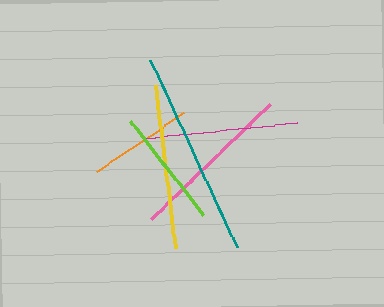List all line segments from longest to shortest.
From longest to shortest: teal, pink, yellow, magenta, lime, orange.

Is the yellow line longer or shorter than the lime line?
The yellow line is longer than the lime line.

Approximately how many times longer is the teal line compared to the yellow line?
The teal line is approximately 1.2 times the length of the yellow line.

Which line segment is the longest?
The teal line is the longest at approximately 206 pixels.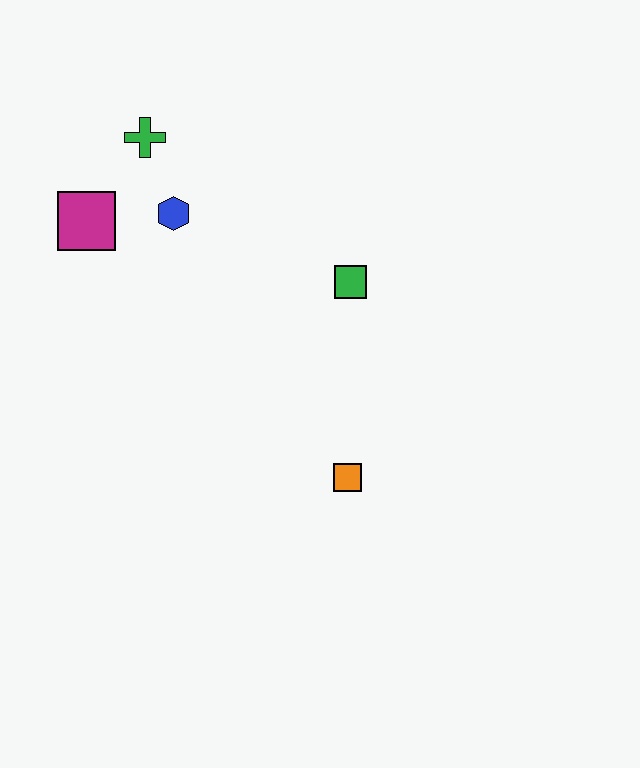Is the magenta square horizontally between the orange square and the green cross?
No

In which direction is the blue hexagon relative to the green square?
The blue hexagon is to the left of the green square.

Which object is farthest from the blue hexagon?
The orange square is farthest from the blue hexagon.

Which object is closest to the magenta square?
The blue hexagon is closest to the magenta square.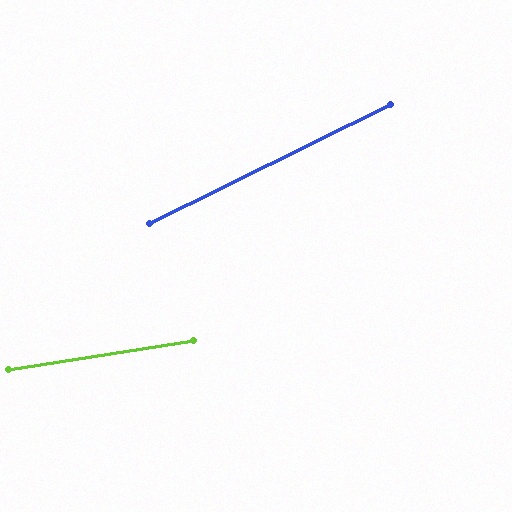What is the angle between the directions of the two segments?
Approximately 17 degrees.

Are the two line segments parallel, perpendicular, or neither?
Neither parallel nor perpendicular — they differ by about 17°.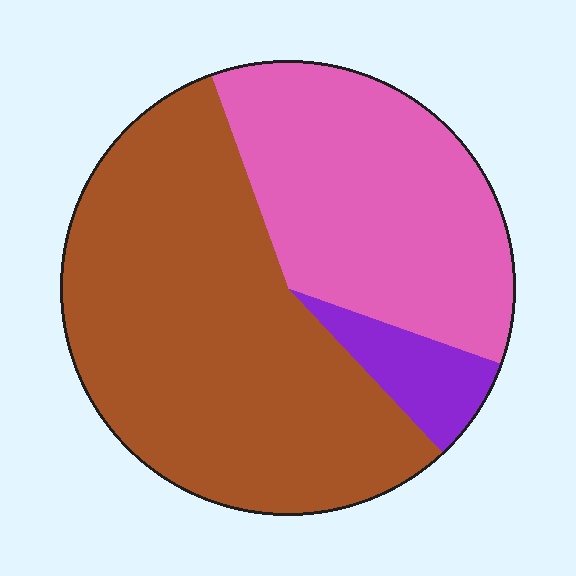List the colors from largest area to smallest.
From largest to smallest: brown, pink, purple.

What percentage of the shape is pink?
Pink takes up about three eighths (3/8) of the shape.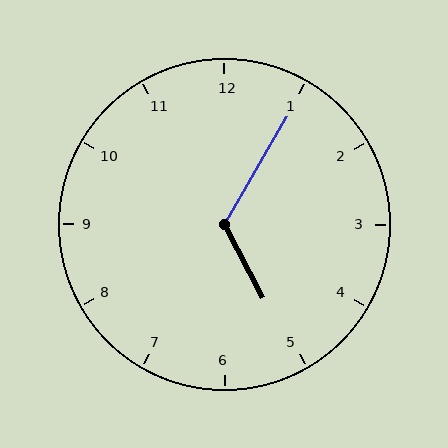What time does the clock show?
5:05.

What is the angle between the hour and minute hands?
Approximately 122 degrees.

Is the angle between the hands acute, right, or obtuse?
It is obtuse.